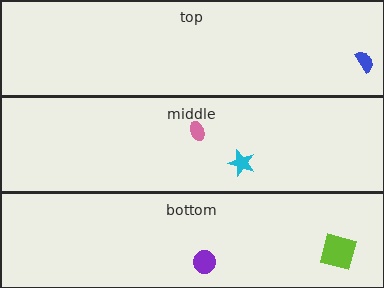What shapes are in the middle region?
The pink ellipse, the cyan star.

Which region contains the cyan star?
The middle region.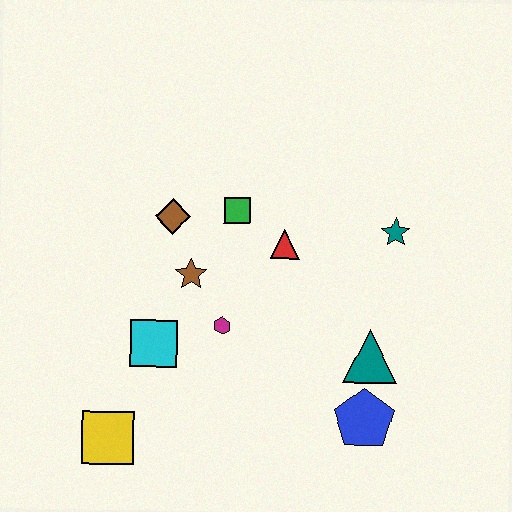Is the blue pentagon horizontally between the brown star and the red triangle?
No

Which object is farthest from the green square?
The yellow square is farthest from the green square.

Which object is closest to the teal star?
The red triangle is closest to the teal star.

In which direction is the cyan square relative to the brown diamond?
The cyan square is below the brown diamond.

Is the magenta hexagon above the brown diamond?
No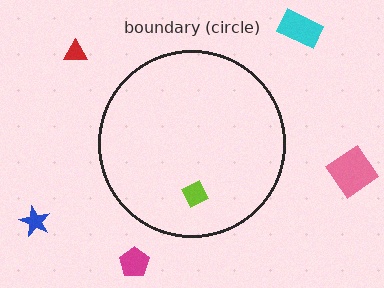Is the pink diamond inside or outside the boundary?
Outside.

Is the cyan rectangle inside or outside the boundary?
Outside.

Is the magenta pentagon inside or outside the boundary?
Outside.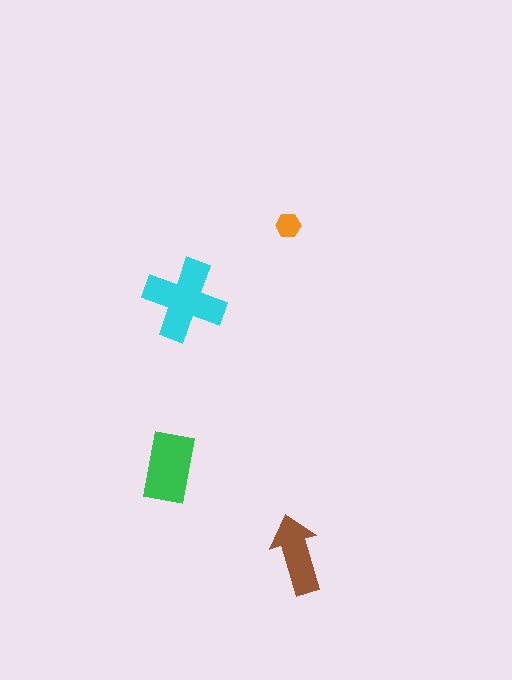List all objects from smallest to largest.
The orange hexagon, the brown arrow, the green rectangle, the cyan cross.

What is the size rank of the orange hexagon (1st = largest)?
4th.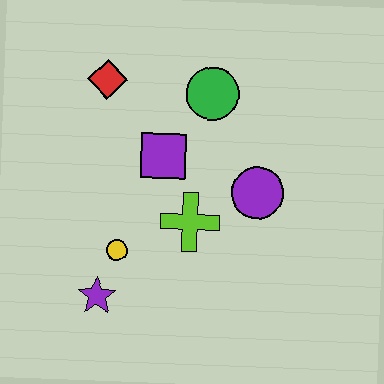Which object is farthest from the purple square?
The purple star is farthest from the purple square.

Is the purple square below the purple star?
No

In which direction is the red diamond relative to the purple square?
The red diamond is above the purple square.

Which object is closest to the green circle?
The purple square is closest to the green circle.